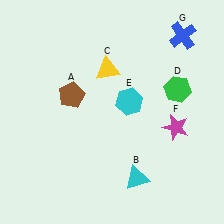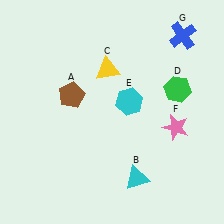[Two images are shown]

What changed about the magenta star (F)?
In Image 1, F is magenta. In Image 2, it changed to pink.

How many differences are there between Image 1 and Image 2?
There is 1 difference between the two images.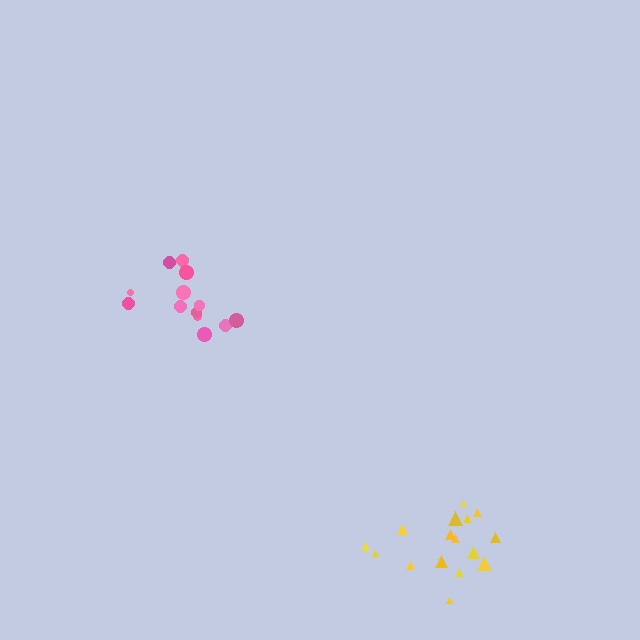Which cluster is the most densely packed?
Yellow.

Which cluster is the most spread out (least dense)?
Pink.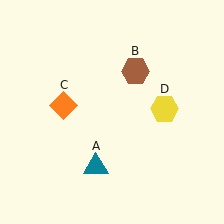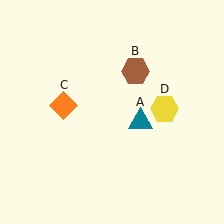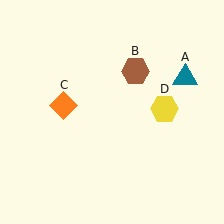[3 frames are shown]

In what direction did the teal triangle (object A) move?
The teal triangle (object A) moved up and to the right.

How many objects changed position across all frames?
1 object changed position: teal triangle (object A).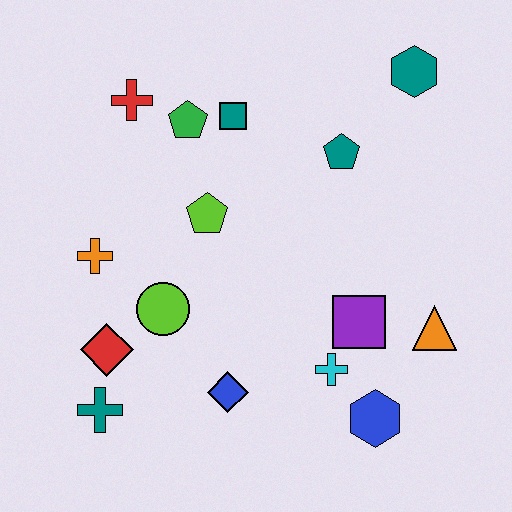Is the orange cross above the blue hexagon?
Yes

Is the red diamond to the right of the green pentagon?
No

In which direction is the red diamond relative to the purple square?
The red diamond is to the left of the purple square.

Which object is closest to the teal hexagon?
The teal pentagon is closest to the teal hexagon.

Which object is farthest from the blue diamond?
The teal hexagon is farthest from the blue diamond.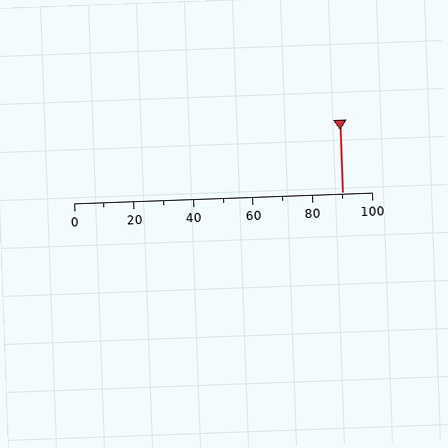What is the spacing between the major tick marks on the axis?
The major ticks are spaced 20 apart.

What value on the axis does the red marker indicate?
The marker indicates approximately 90.